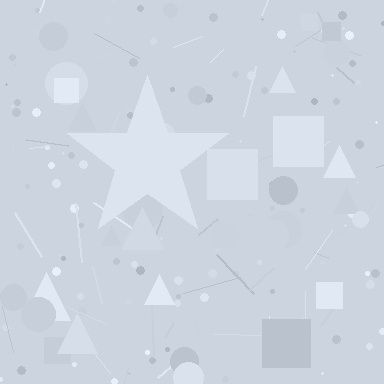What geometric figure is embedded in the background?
A star is embedded in the background.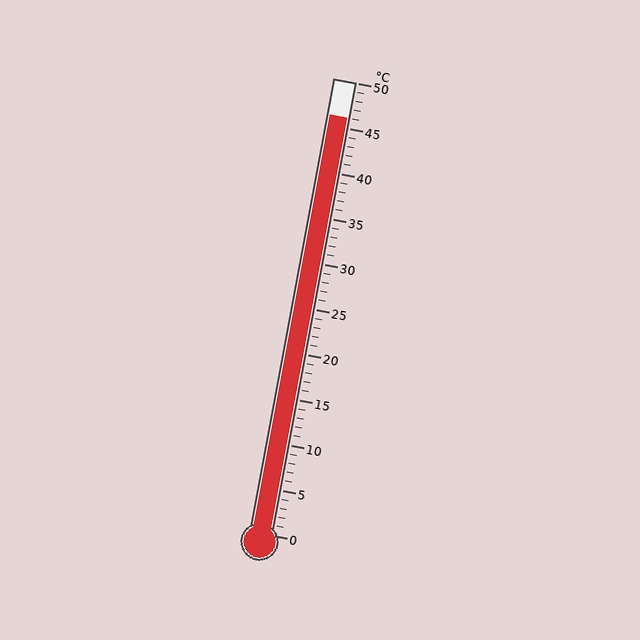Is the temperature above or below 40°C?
The temperature is above 40°C.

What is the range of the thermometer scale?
The thermometer scale ranges from 0°C to 50°C.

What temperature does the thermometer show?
The thermometer shows approximately 46°C.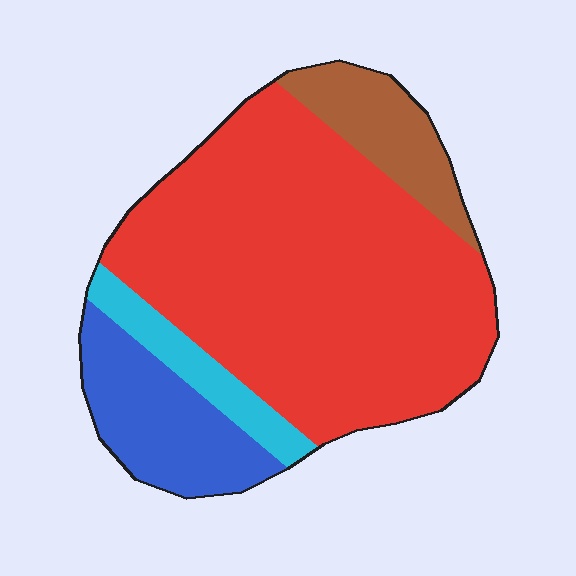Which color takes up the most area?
Red, at roughly 65%.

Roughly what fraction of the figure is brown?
Brown takes up about one tenth (1/10) of the figure.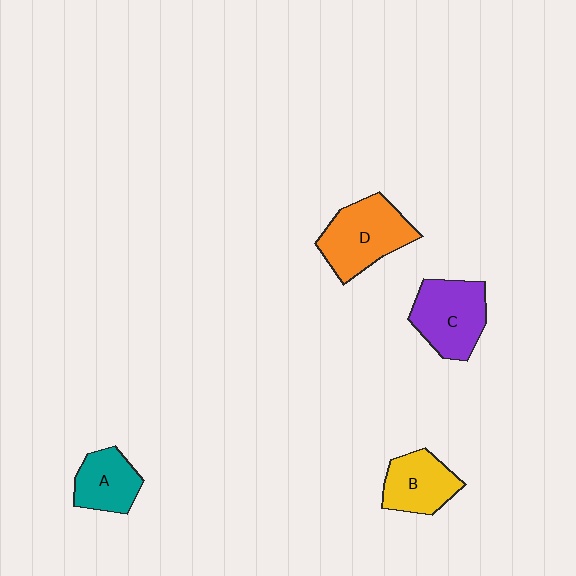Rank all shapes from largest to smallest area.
From largest to smallest: D (orange), C (purple), B (yellow), A (teal).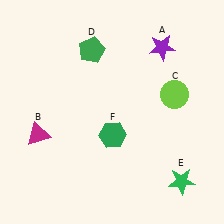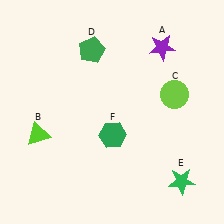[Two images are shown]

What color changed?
The triangle (B) changed from magenta in Image 1 to lime in Image 2.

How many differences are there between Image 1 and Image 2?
There is 1 difference between the two images.